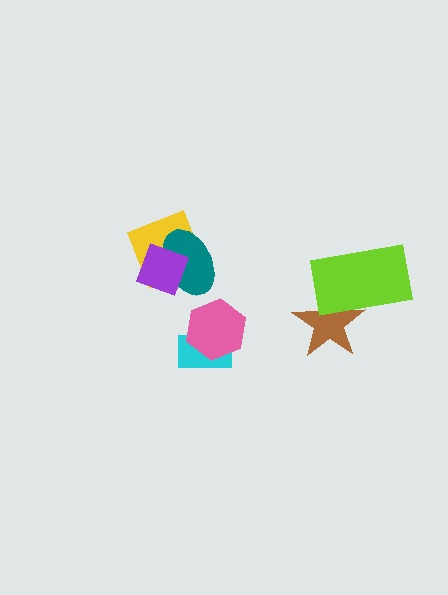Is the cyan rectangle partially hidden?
Yes, it is partially covered by another shape.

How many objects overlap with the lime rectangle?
1 object overlaps with the lime rectangle.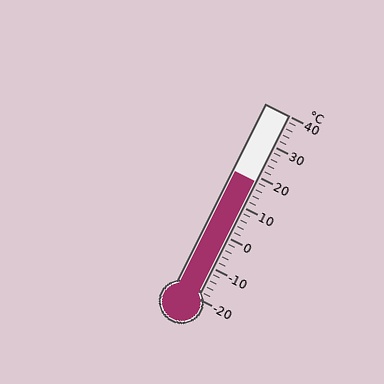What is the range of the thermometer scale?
The thermometer scale ranges from -20°C to 40°C.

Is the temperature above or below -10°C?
The temperature is above -10°C.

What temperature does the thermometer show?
The thermometer shows approximately 18°C.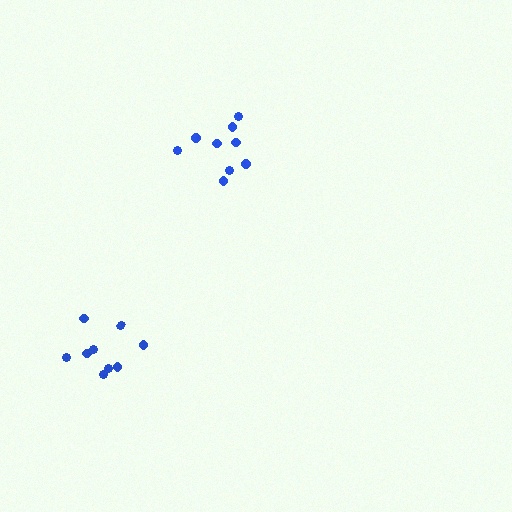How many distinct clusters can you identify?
There are 2 distinct clusters.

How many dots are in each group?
Group 1: 9 dots, Group 2: 9 dots (18 total).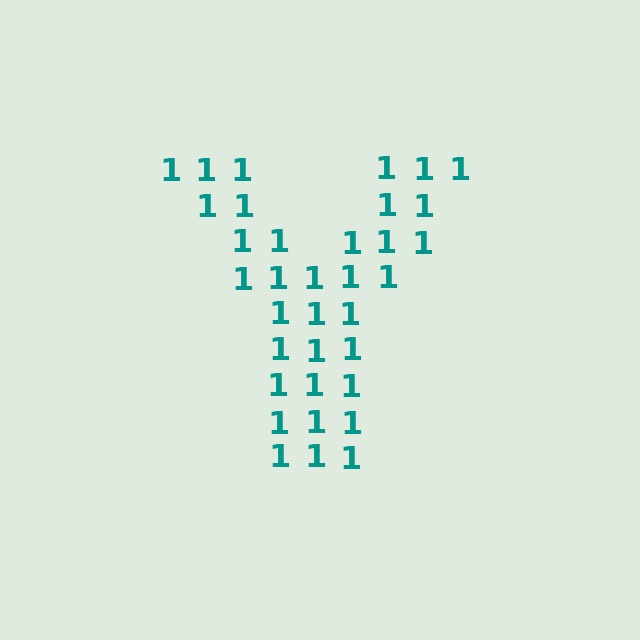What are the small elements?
The small elements are digit 1's.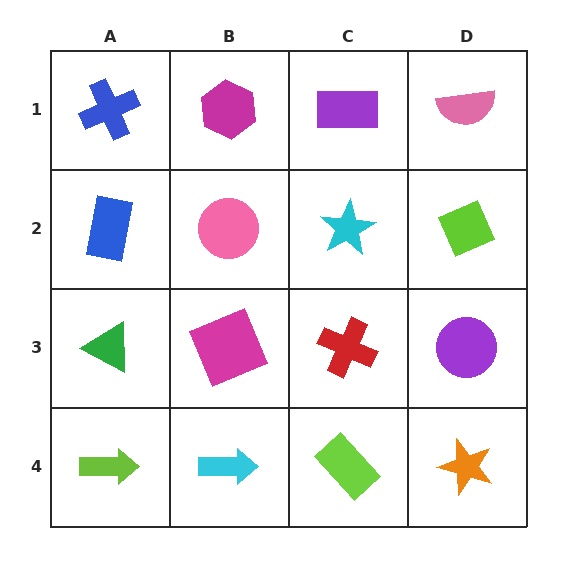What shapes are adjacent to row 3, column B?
A pink circle (row 2, column B), a cyan arrow (row 4, column B), a green triangle (row 3, column A), a red cross (row 3, column C).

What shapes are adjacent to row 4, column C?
A red cross (row 3, column C), a cyan arrow (row 4, column B), an orange star (row 4, column D).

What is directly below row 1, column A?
A blue rectangle.